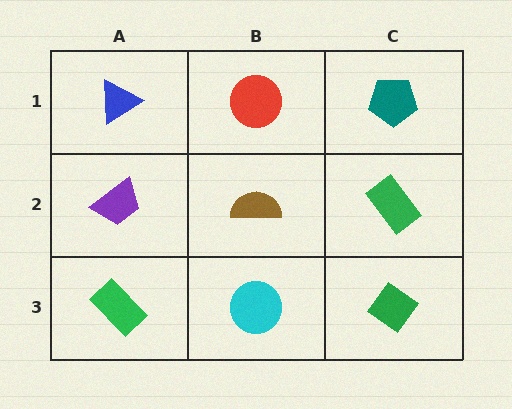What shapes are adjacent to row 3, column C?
A green rectangle (row 2, column C), a cyan circle (row 3, column B).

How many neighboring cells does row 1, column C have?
2.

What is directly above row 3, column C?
A green rectangle.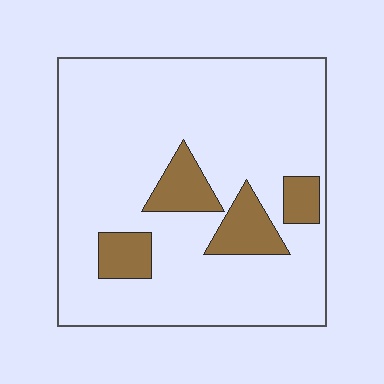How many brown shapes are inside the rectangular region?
4.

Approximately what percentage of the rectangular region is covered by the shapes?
Approximately 15%.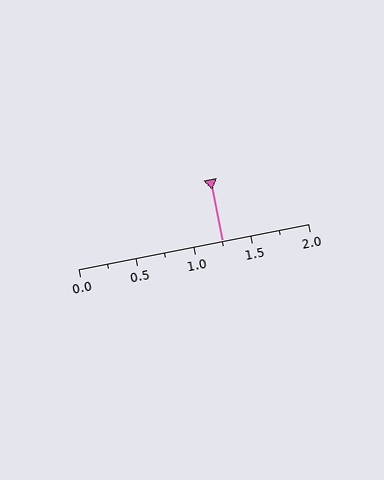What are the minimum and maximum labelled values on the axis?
The axis runs from 0.0 to 2.0.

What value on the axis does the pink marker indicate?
The marker indicates approximately 1.25.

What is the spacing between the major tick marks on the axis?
The major ticks are spaced 0.5 apart.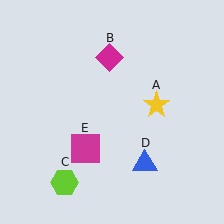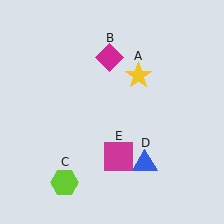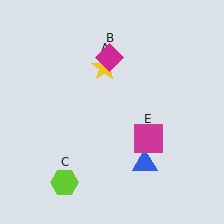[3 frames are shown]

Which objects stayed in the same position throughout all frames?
Magenta diamond (object B) and lime hexagon (object C) and blue triangle (object D) remained stationary.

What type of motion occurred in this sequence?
The yellow star (object A), magenta square (object E) rotated counterclockwise around the center of the scene.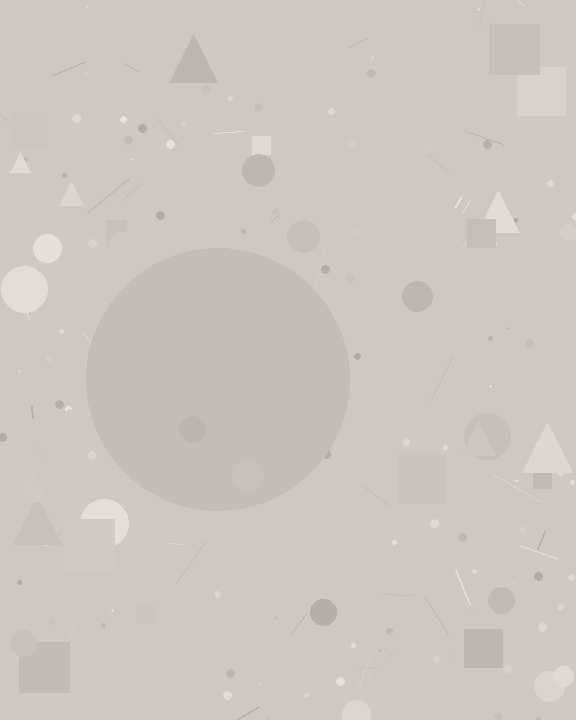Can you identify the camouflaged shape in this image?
The camouflaged shape is a circle.